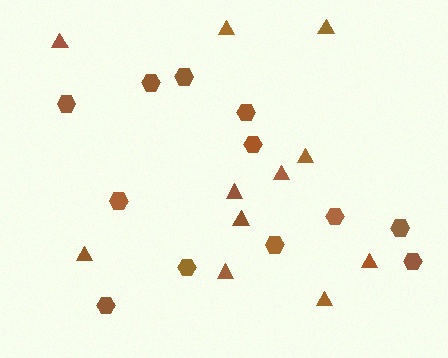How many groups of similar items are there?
There are 2 groups: one group of hexagons (12) and one group of triangles (11).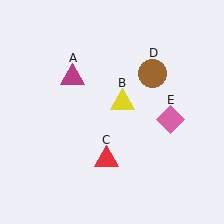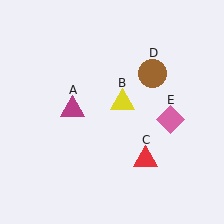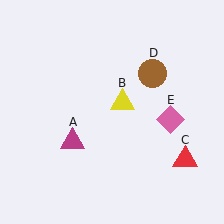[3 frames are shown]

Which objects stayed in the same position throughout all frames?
Yellow triangle (object B) and brown circle (object D) and pink diamond (object E) remained stationary.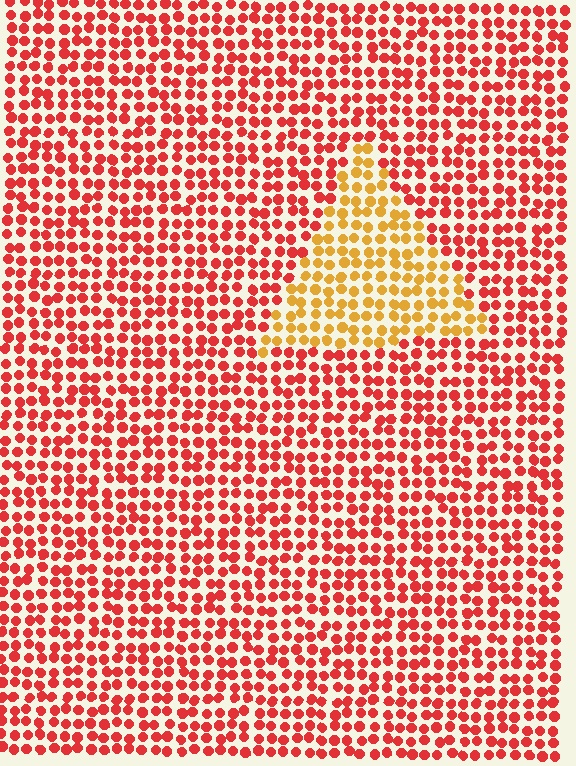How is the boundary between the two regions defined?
The boundary is defined purely by a slight shift in hue (about 42 degrees). Spacing, size, and orientation are identical on both sides.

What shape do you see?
I see a triangle.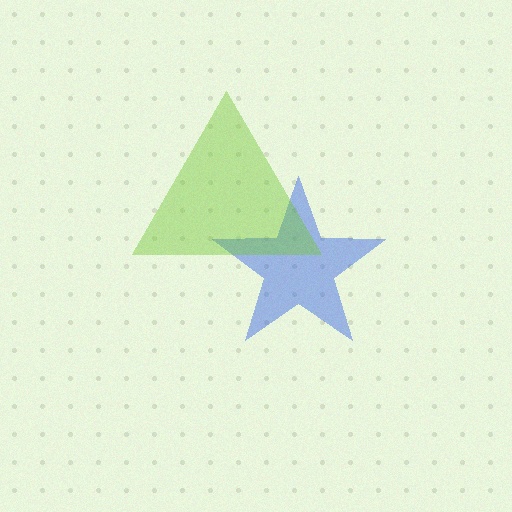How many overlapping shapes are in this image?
There are 2 overlapping shapes in the image.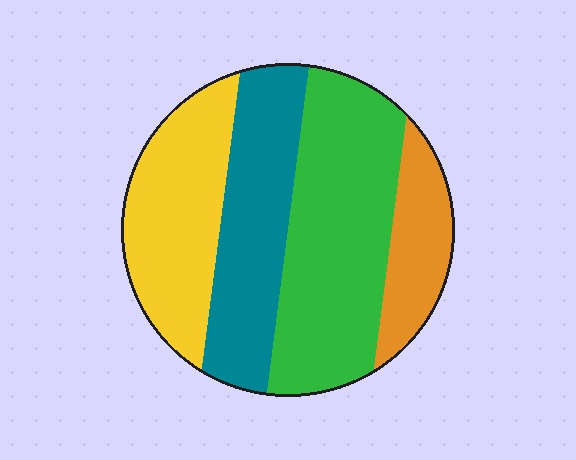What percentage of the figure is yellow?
Yellow takes up between a sixth and a third of the figure.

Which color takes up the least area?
Orange, at roughly 15%.